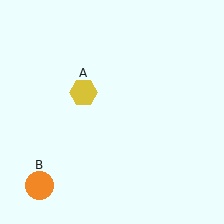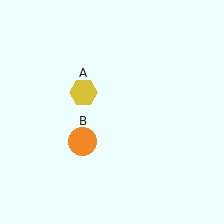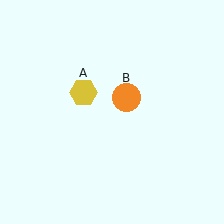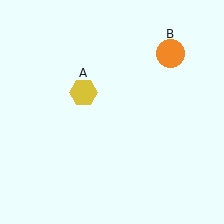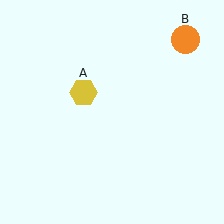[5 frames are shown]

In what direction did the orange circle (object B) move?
The orange circle (object B) moved up and to the right.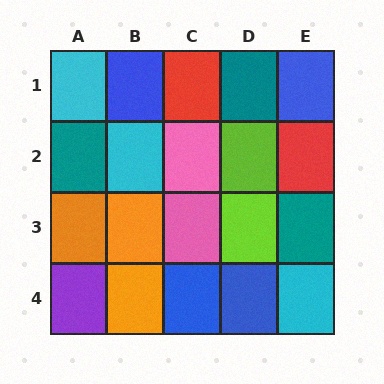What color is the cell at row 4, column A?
Purple.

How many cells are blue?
4 cells are blue.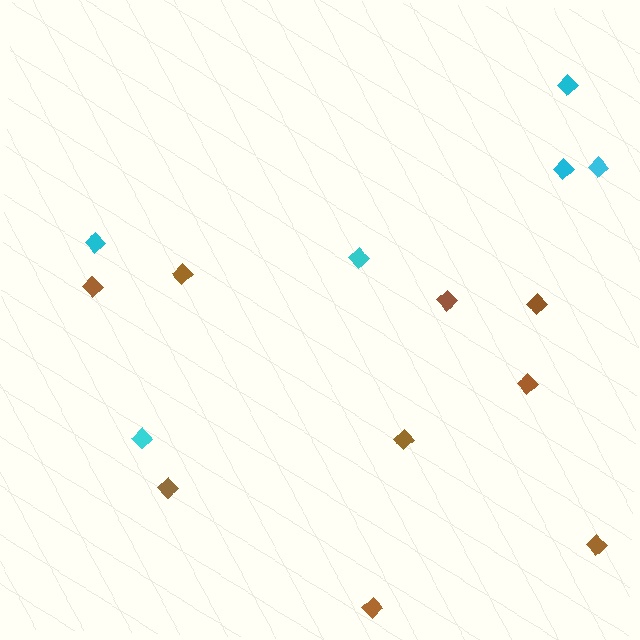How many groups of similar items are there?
There are 2 groups: one group of brown diamonds (9) and one group of cyan diamonds (6).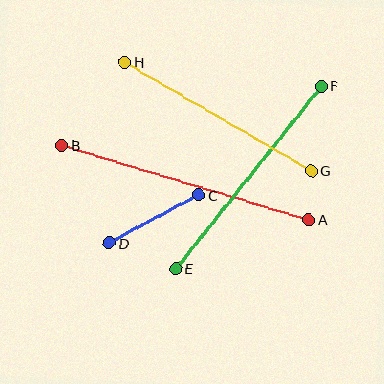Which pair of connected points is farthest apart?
Points A and B are farthest apart.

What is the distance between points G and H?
The distance is approximately 216 pixels.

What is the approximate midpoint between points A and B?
The midpoint is at approximately (185, 182) pixels.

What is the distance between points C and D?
The distance is approximately 101 pixels.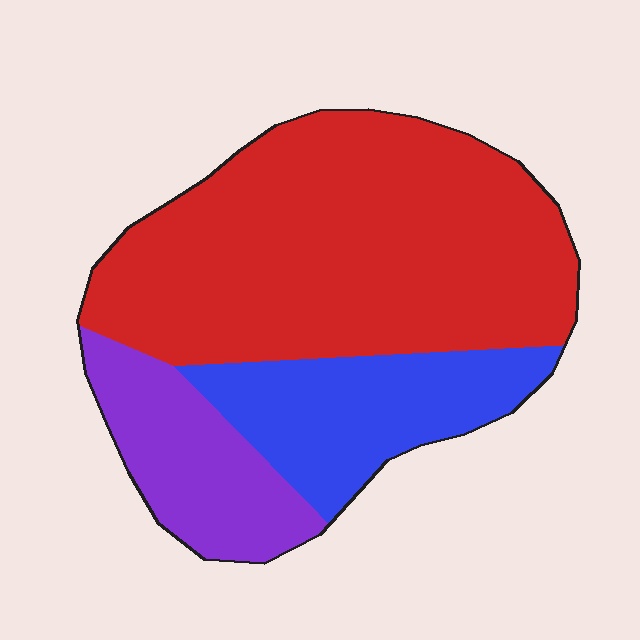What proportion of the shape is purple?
Purple covers about 20% of the shape.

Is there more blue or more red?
Red.